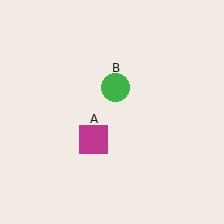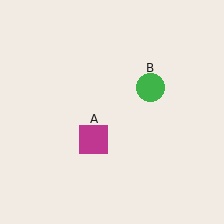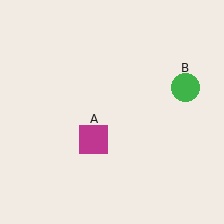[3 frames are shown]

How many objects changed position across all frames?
1 object changed position: green circle (object B).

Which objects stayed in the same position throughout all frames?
Magenta square (object A) remained stationary.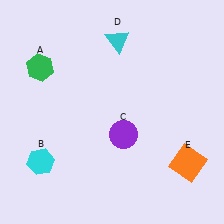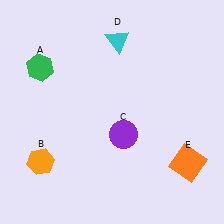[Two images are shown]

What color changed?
The hexagon (B) changed from cyan in Image 1 to orange in Image 2.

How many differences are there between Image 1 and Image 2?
There is 1 difference between the two images.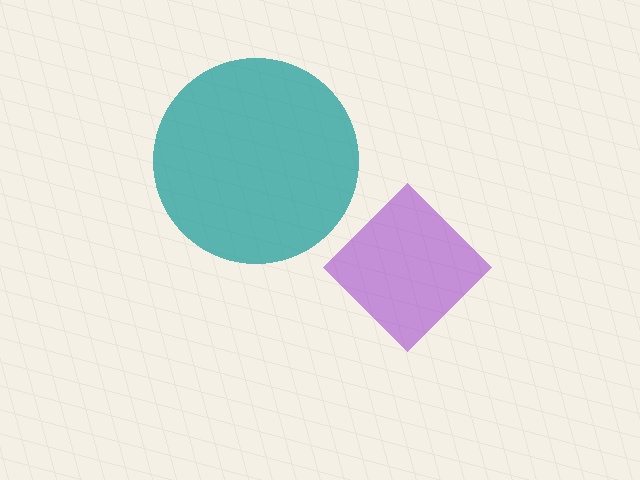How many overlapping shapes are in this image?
There are 2 overlapping shapes in the image.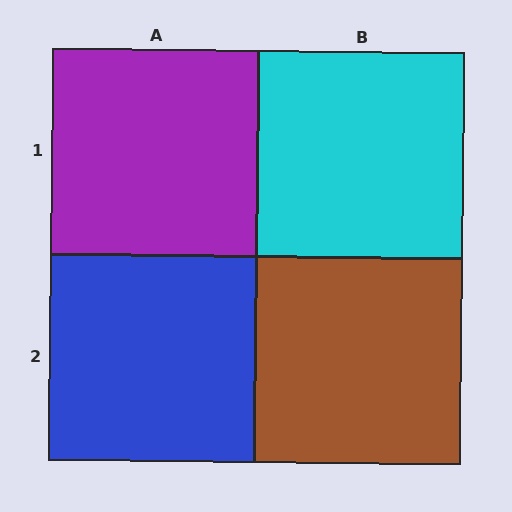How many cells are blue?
1 cell is blue.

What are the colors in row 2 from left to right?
Blue, brown.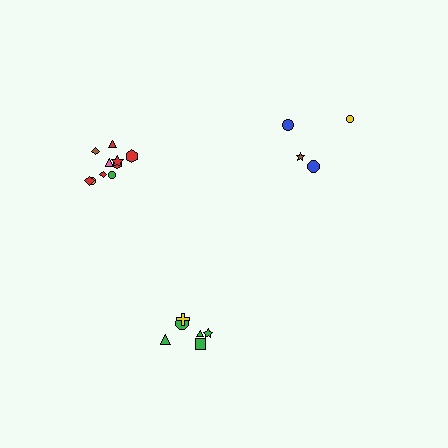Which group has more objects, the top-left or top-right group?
The top-left group.